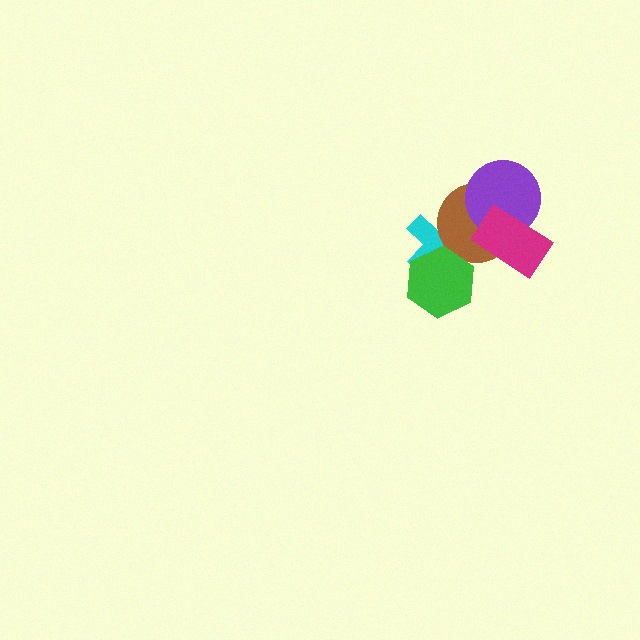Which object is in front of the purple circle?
The magenta rectangle is in front of the purple circle.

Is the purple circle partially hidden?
Yes, it is partially covered by another shape.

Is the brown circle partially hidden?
Yes, it is partially covered by another shape.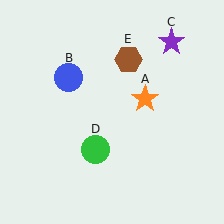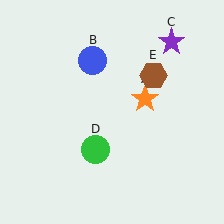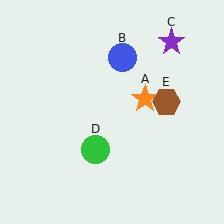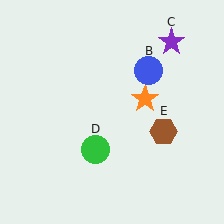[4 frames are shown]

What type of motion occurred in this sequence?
The blue circle (object B), brown hexagon (object E) rotated clockwise around the center of the scene.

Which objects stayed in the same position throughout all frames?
Orange star (object A) and purple star (object C) and green circle (object D) remained stationary.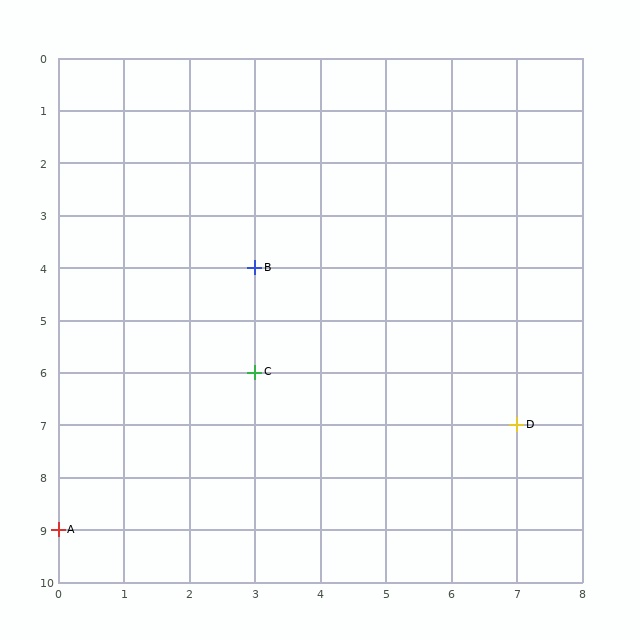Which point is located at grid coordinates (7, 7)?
Point D is at (7, 7).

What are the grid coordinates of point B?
Point B is at grid coordinates (3, 4).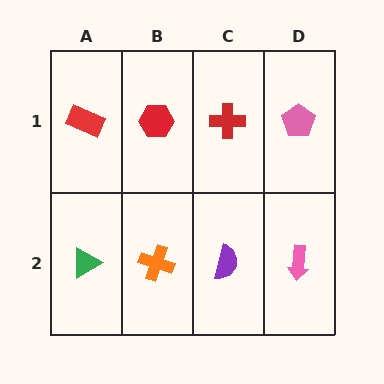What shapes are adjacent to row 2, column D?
A pink pentagon (row 1, column D), a purple semicircle (row 2, column C).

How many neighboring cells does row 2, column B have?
3.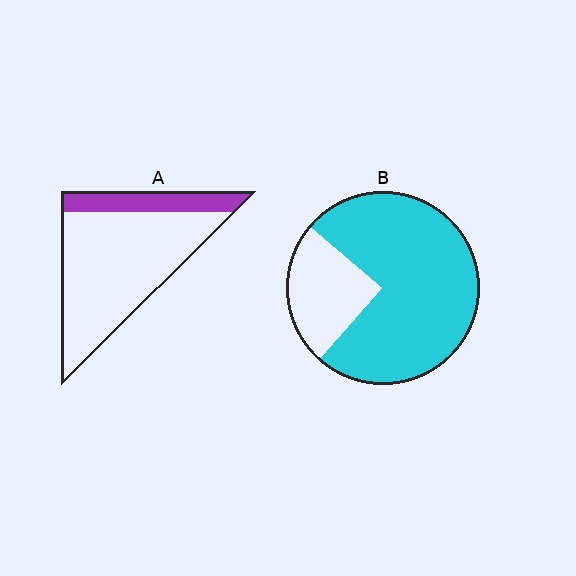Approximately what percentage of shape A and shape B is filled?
A is approximately 20% and B is approximately 75%.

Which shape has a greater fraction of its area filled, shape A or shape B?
Shape B.